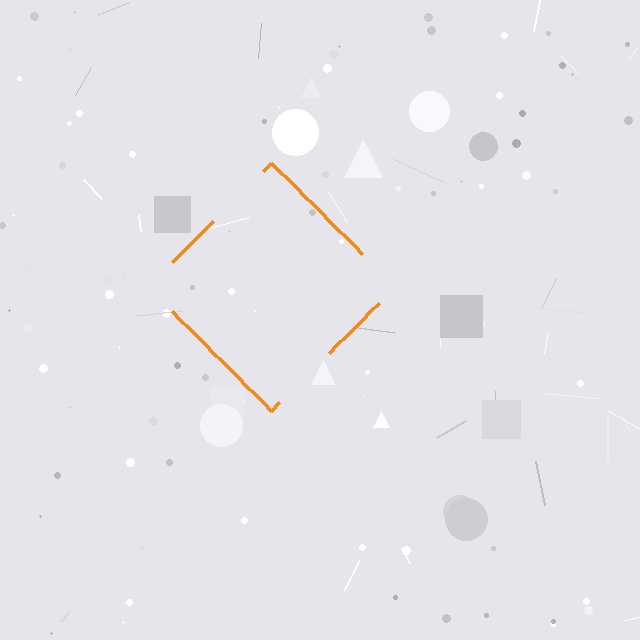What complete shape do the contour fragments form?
The contour fragments form a diamond.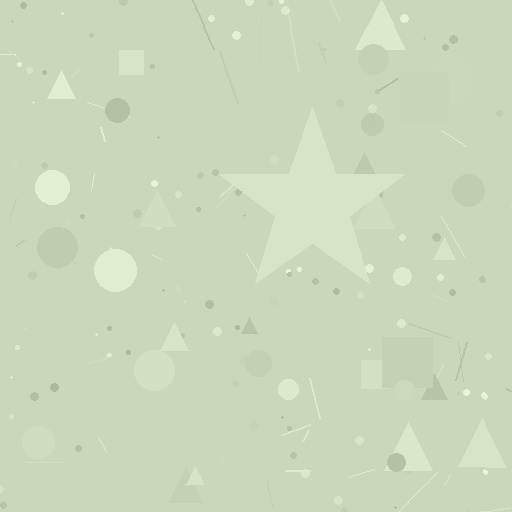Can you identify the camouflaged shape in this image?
The camouflaged shape is a star.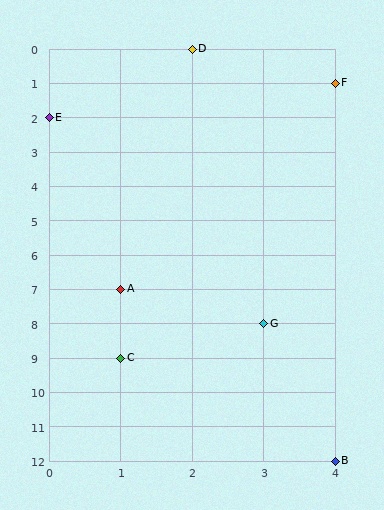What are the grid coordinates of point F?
Point F is at grid coordinates (4, 1).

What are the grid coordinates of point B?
Point B is at grid coordinates (4, 12).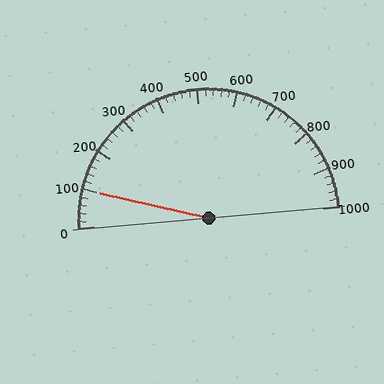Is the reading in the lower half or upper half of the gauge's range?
The reading is in the lower half of the range (0 to 1000).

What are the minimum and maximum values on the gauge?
The gauge ranges from 0 to 1000.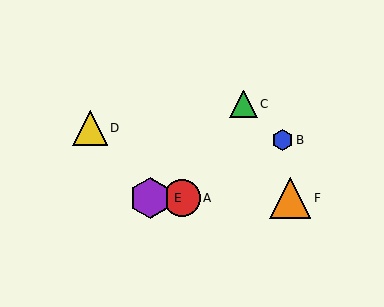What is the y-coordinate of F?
Object F is at y≈198.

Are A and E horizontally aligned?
Yes, both are at y≈198.